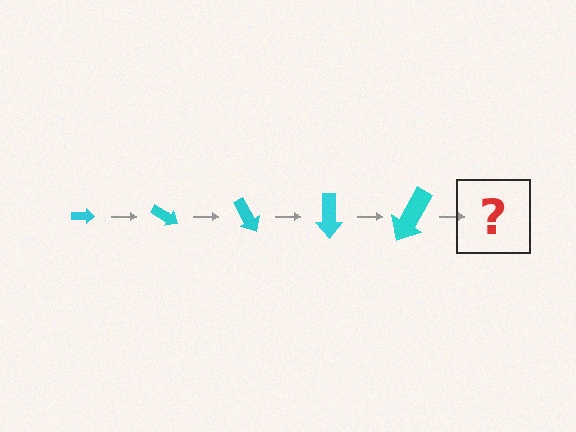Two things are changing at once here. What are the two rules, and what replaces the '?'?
The two rules are that the arrow grows larger each step and it rotates 30 degrees each step. The '?' should be an arrow, larger than the previous one and rotated 150 degrees from the start.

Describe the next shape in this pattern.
It should be an arrow, larger than the previous one and rotated 150 degrees from the start.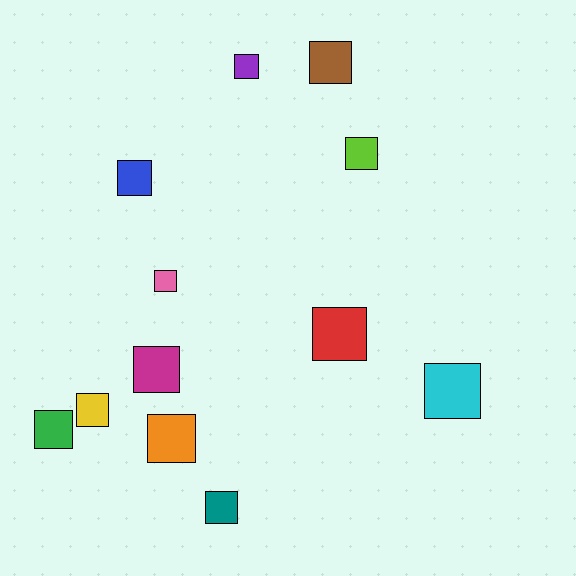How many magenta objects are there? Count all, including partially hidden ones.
There is 1 magenta object.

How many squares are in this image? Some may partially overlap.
There are 12 squares.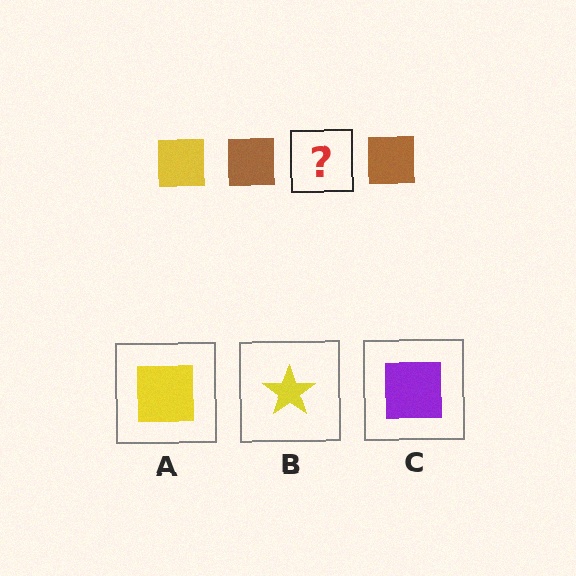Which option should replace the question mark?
Option A.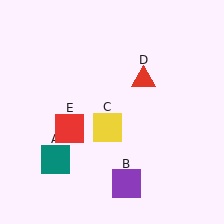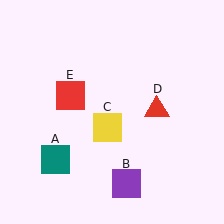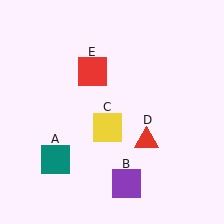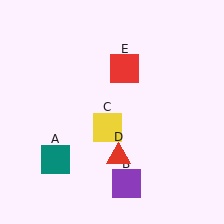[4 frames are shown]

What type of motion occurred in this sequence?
The red triangle (object D), red square (object E) rotated clockwise around the center of the scene.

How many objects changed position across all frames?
2 objects changed position: red triangle (object D), red square (object E).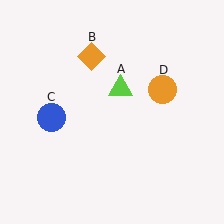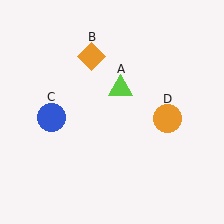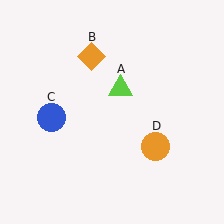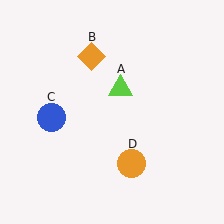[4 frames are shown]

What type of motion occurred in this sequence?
The orange circle (object D) rotated clockwise around the center of the scene.